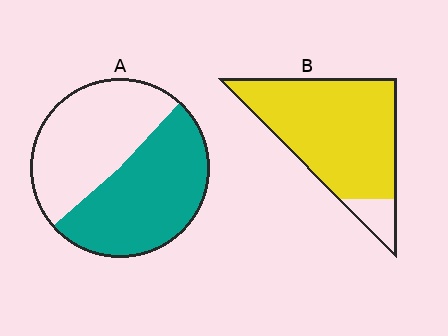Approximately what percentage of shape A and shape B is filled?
A is approximately 50% and B is approximately 90%.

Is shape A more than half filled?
Roughly half.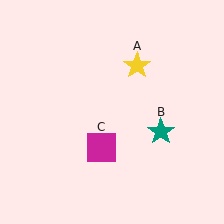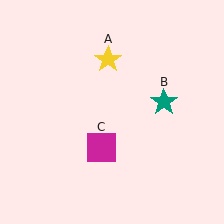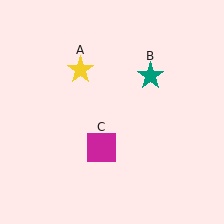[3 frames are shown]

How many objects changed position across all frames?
2 objects changed position: yellow star (object A), teal star (object B).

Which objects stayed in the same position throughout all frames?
Magenta square (object C) remained stationary.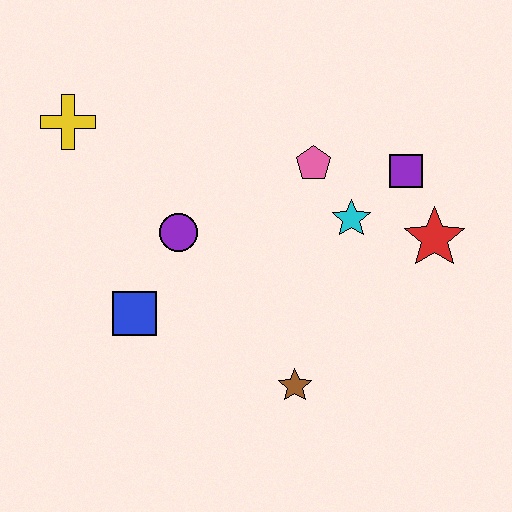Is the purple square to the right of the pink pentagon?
Yes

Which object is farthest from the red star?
The yellow cross is farthest from the red star.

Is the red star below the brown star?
No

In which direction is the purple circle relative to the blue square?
The purple circle is above the blue square.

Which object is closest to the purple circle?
The blue square is closest to the purple circle.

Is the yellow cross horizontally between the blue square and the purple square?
No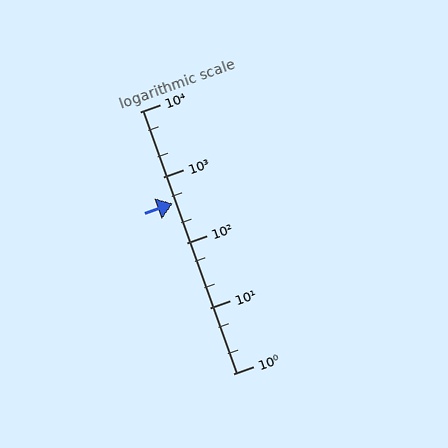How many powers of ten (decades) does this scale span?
The scale spans 4 decades, from 1 to 10000.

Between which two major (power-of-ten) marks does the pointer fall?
The pointer is between 100 and 1000.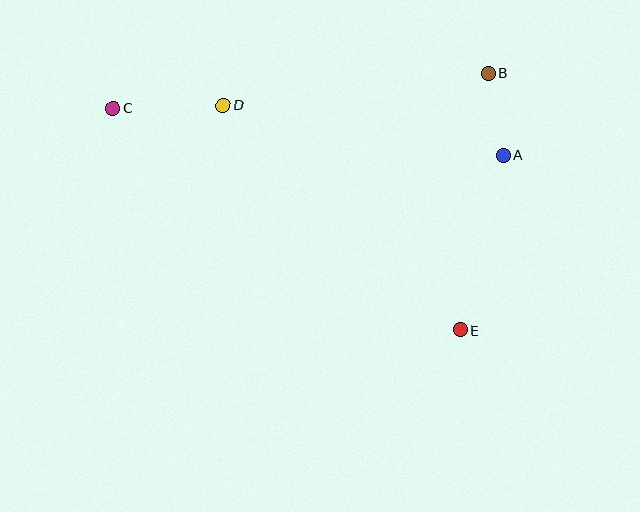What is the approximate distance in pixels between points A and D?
The distance between A and D is approximately 284 pixels.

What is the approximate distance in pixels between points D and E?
The distance between D and E is approximately 327 pixels.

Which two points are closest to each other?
Points A and B are closest to each other.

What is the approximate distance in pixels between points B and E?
The distance between B and E is approximately 259 pixels.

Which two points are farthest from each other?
Points C and E are farthest from each other.